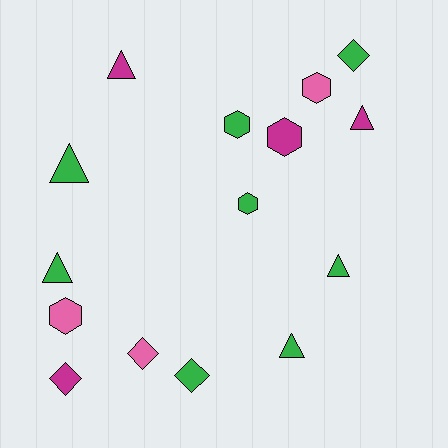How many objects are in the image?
There are 15 objects.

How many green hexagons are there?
There are 2 green hexagons.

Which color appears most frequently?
Green, with 8 objects.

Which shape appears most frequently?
Triangle, with 6 objects.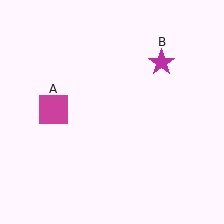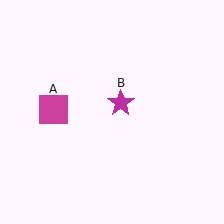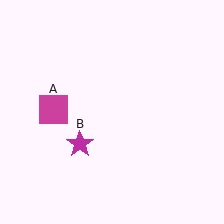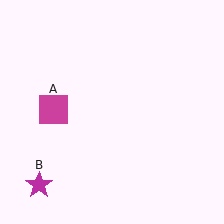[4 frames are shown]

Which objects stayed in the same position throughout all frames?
Magenta square (object A) remained stationary.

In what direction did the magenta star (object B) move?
The magenta star (object B) moved down and to the left.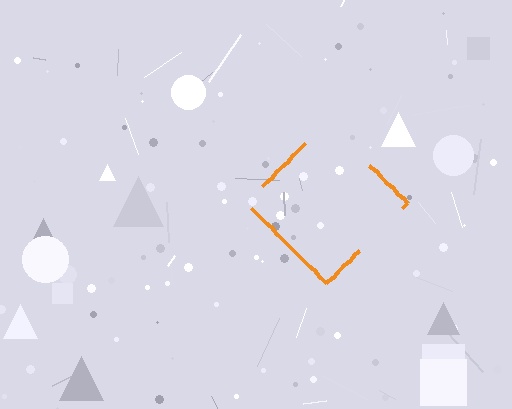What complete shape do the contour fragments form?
The contour fragments form a diamond.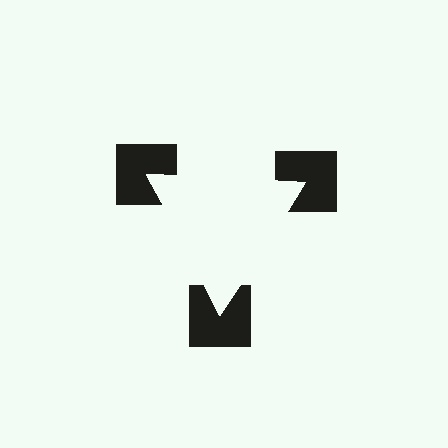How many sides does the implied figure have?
3 sides.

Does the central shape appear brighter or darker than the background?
It typically appears slightly brighter than the background, even though no actual brightness change is drawn.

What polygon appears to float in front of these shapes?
An illusory triangle — its edges are inferred from the aligned wedge cuts in the notched squares, not physically drawn.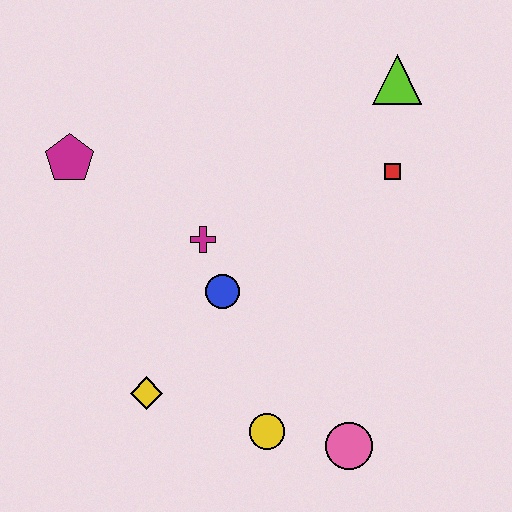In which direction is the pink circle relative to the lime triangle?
The pink circle is below the lime triangle.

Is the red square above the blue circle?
Yes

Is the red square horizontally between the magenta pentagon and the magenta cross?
No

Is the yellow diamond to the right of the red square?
No